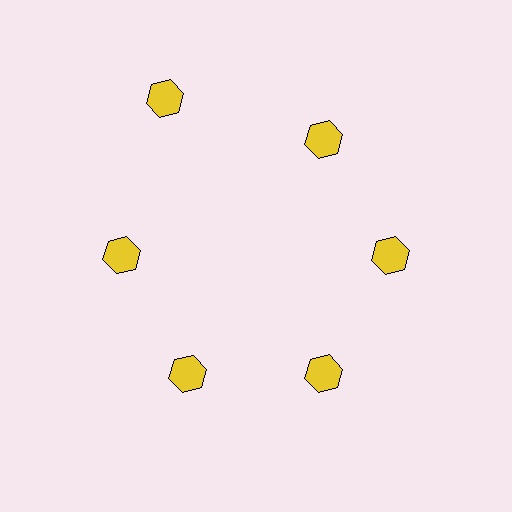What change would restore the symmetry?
The symmetry would be restored by moving it inward, back onto the ring so that all 6 hexagons sit at equal angles and equal distance from the center.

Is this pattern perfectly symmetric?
No. The 6 yellow hexagons are arranged in a ring, but one element near the 11 o'clock position is pushed outward from the center, breaking the 6-fold rotational symmetry.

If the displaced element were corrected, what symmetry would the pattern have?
It would have 6-fold rotational symmetry — the pattern would map onto itself every 60 degrees.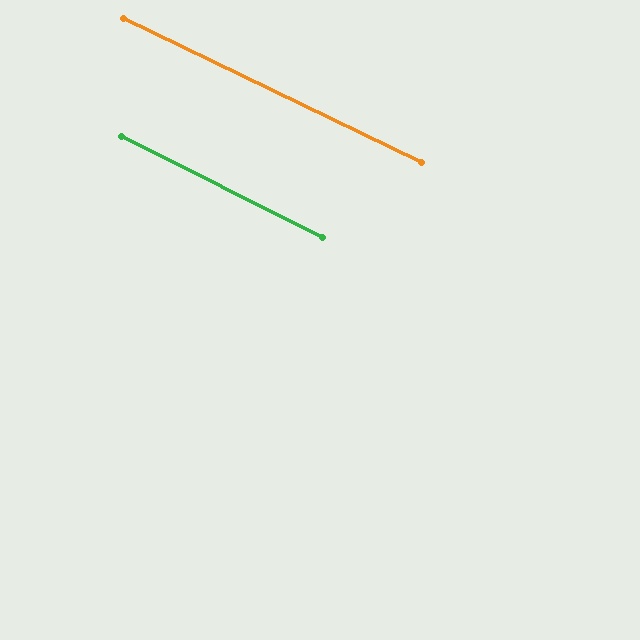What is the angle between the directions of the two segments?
Approximately 1 degree.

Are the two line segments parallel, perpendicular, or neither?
Parallel — their directions differ by only 1.2°.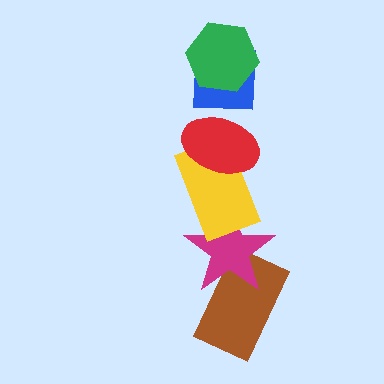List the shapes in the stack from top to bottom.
From top to bottom: the green hexagon, the blue square, the red ellipse, the yellow rectangle, the magenta star, the brown rectangle.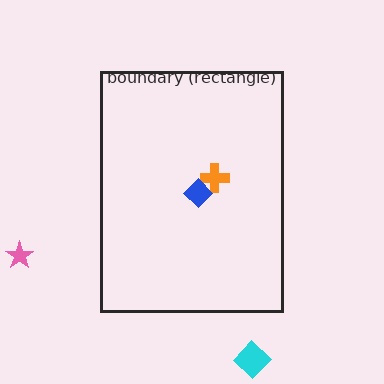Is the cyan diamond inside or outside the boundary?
Outside.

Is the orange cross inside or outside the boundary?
Inside.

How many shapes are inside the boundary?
2 inside, 2 outside.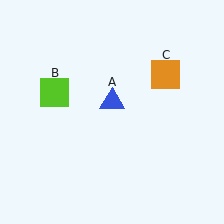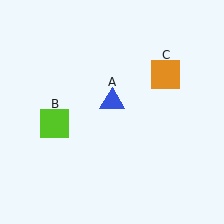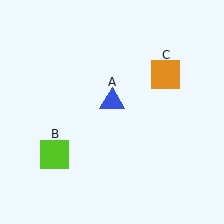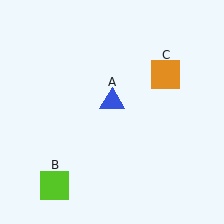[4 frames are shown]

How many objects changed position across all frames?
1 object changed position: lime square (object B).